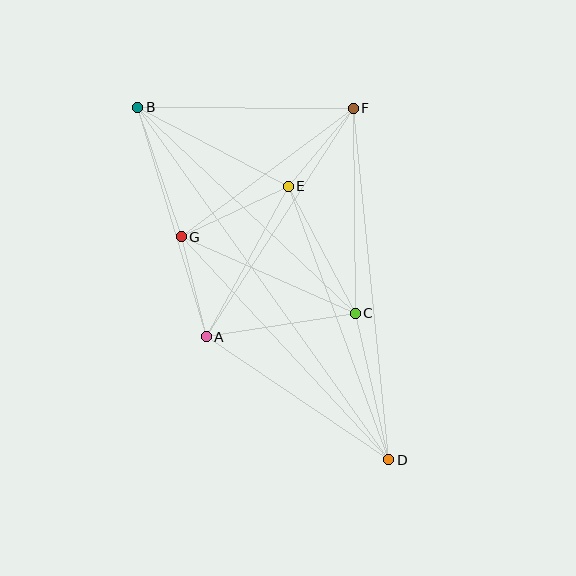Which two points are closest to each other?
Points E and F are closest to each other.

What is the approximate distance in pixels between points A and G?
The distance between A and G is approximately 103 pixels.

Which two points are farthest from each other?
Points B and D are farthest from each other.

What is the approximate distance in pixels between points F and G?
The distance between F and G is approximately 215 pixels.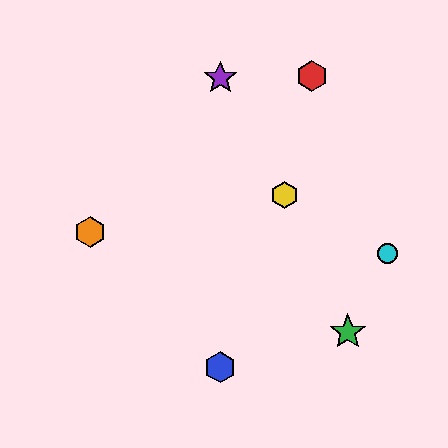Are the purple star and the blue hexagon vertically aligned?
Yes, both are at x≈220.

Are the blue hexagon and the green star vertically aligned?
No, the blue hexagon is at x≈220 and the green star is at x≈348.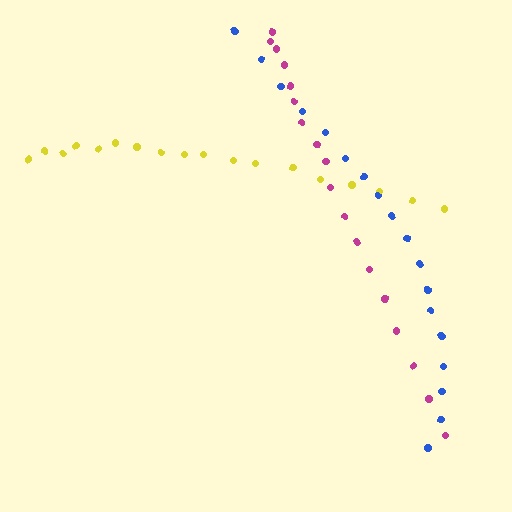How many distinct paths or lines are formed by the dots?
There are 3 distinct paths.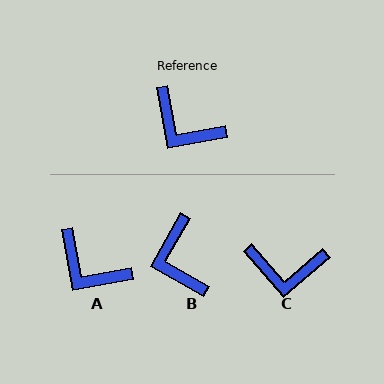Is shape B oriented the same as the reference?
No, it is off by about 40 degrees.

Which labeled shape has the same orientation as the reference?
A.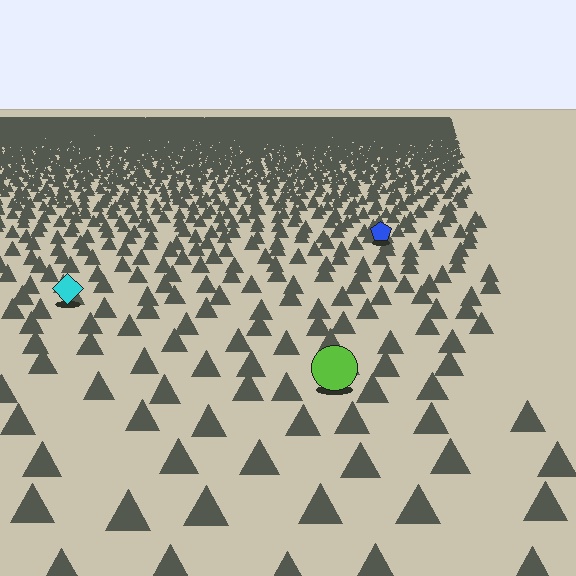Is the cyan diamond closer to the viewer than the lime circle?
No. The lime circle is closer — you can tell from the texture gradient: the ground texture is coarser near it.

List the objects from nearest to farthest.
From nearest to farthest: the lime circle, the cyan diamond, the blue pentagon.